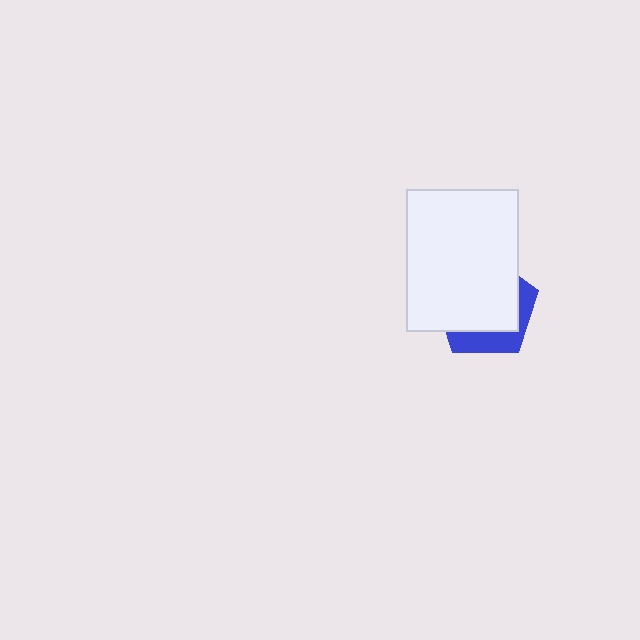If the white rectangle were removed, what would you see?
You would see the complete blue pentagon.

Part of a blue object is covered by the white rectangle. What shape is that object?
It is a pentagon.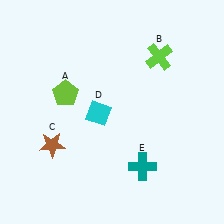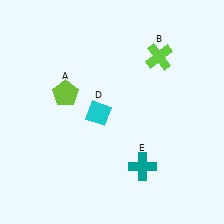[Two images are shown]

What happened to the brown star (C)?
The brown star (C) was removed in Image 2. It was in the bottom-left area of Image 1.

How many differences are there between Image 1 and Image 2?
There is 1 difference between the two images.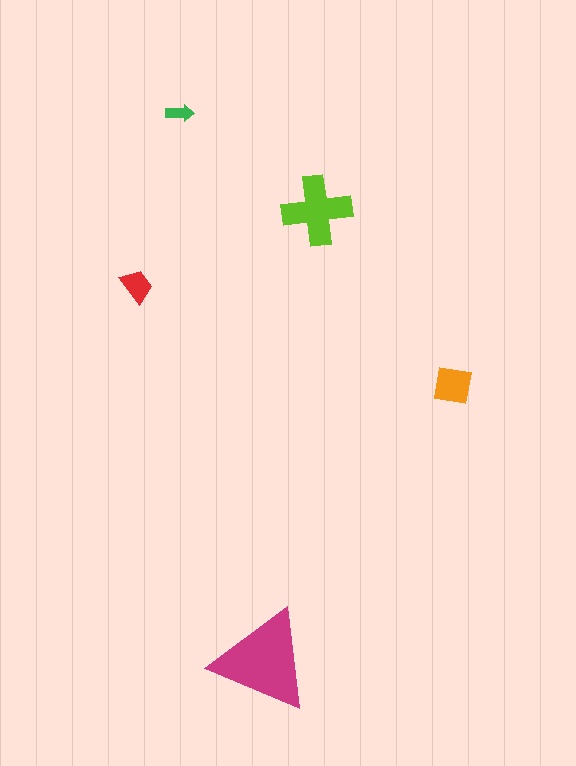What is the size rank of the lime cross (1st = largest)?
2nd.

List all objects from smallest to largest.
The green arrow, the red trapezoid, the orange square, the lime cross, the magenta triangle.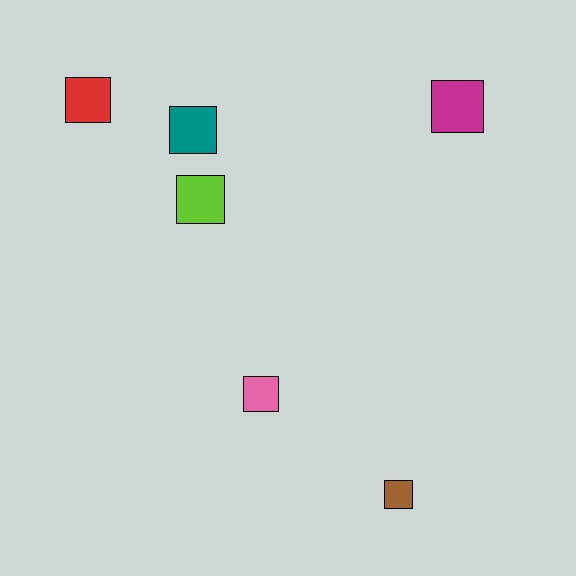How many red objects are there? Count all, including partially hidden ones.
There is 1 red object.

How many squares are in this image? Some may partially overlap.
There are 6 squares.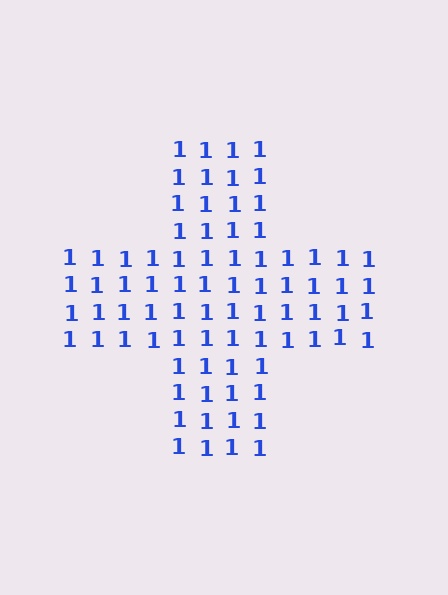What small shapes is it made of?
It is made of small digit 1's.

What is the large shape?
The large shape is a cross.